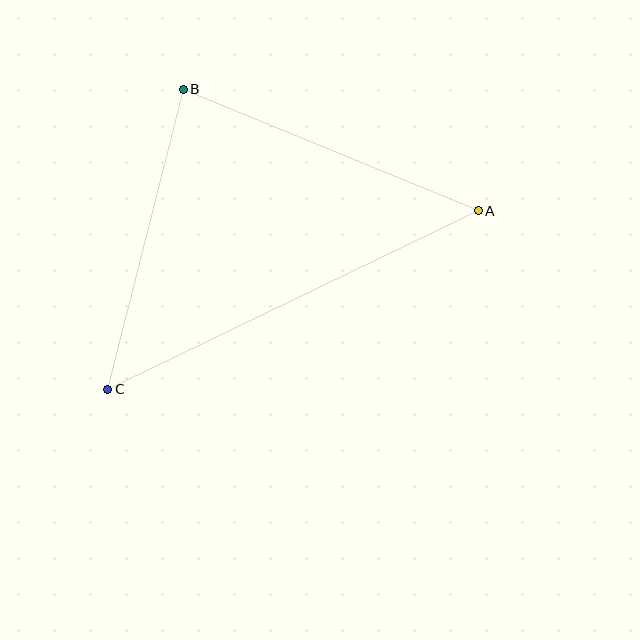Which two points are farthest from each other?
Points A and C are farthest from each other.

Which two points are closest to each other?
Points B and C are closest to each other.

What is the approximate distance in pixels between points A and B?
The distance between A and B is approximately 320 pixels.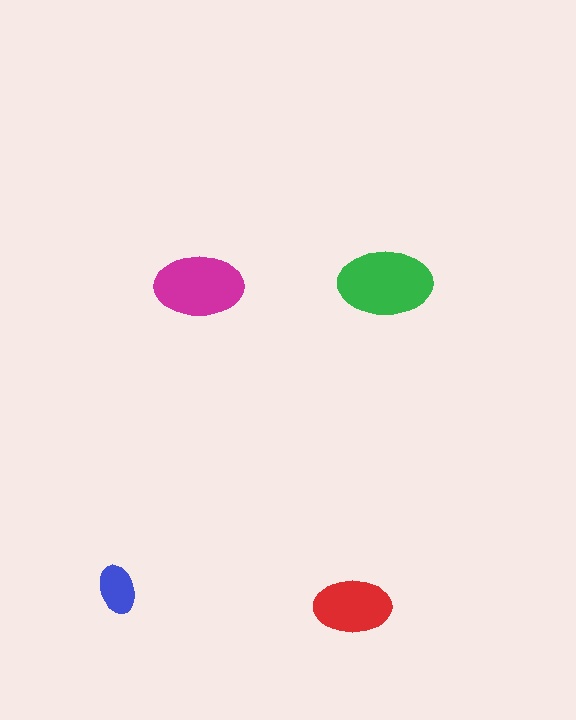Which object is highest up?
The green ellipse is topmost.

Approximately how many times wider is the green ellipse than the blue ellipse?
About 2 times wider.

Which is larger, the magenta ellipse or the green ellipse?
The green one.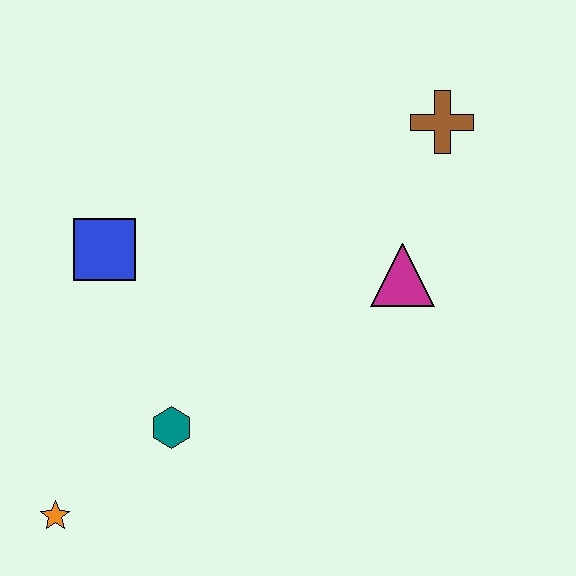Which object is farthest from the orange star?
The brown cross is farthest from the orange star.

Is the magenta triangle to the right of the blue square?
Yes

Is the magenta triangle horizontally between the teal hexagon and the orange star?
No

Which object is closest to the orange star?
The teal hexagon is closest to the orange star.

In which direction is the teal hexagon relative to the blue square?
The teal hexagon is below the blue square.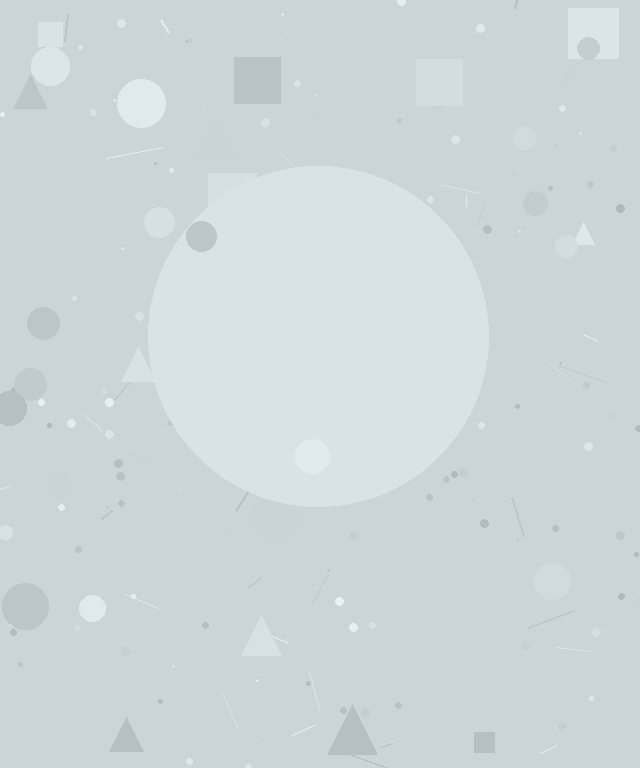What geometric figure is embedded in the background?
A circle is embedded in the background.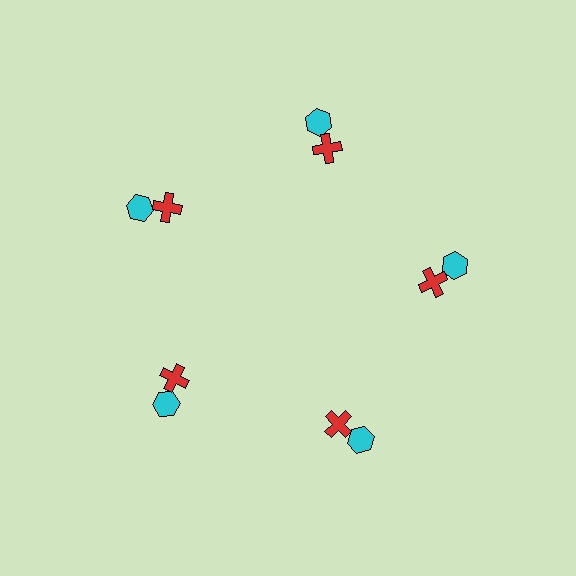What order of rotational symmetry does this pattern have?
This pattern has 5-fold rotational symmetry.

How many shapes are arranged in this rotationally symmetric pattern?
There are 10 shapes, arranged in 5 groups of 2.